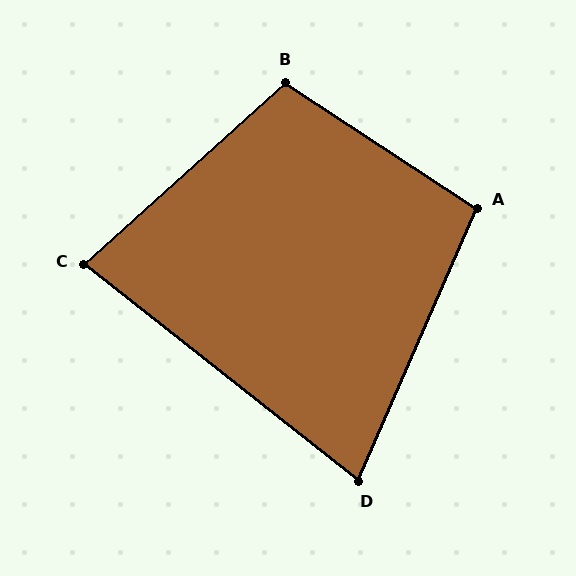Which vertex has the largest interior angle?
B, at approximately 105 degrees.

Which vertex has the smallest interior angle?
D, at approximately 75 degrees.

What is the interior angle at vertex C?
Approximately 80 degrees (acute).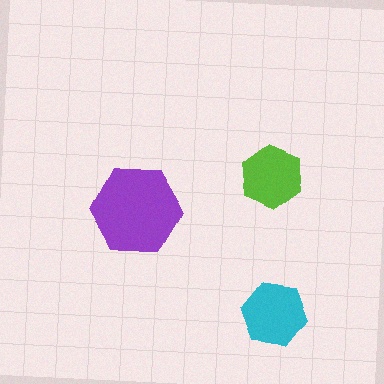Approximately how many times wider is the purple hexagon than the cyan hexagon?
About 1.5 times wider.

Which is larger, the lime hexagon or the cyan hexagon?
The cyan one.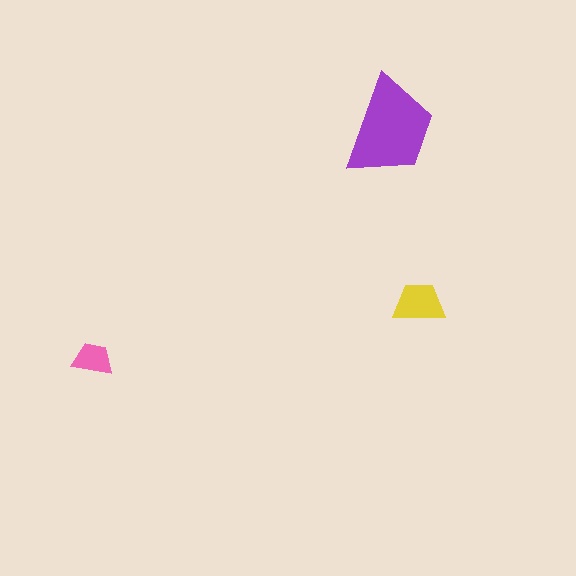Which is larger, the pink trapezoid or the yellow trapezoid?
The yellow one.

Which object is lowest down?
The pink trapezoid is bottommost.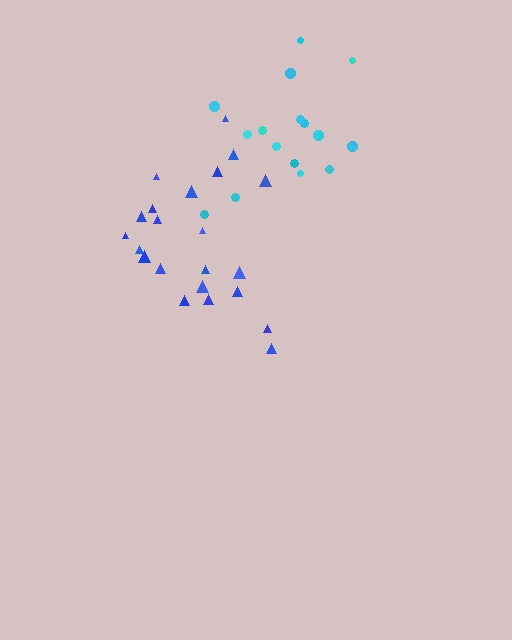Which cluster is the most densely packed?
Cyan.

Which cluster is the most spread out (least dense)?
Blue.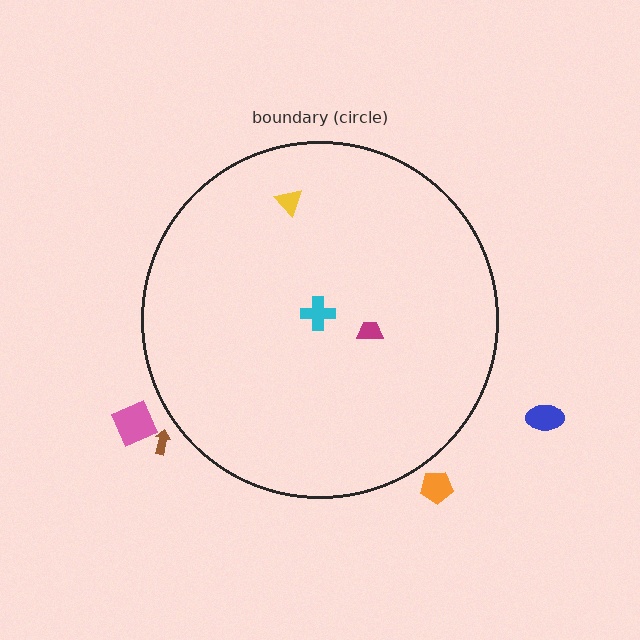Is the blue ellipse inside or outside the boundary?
Outside.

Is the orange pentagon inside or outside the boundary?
Outside.